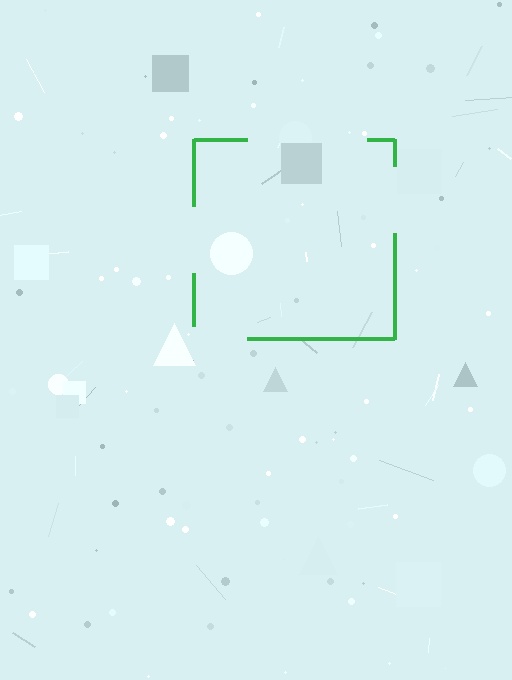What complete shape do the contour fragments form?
The contour fragments form a square.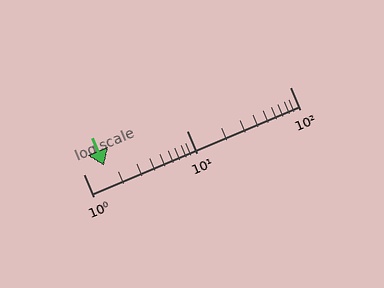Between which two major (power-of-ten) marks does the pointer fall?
The pointer is between 1 and 10.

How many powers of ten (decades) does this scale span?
The scale spans 2 decades, from 1 to 100.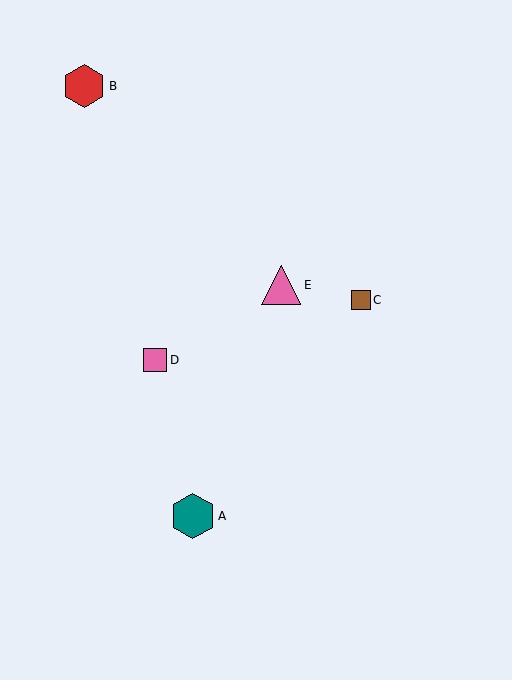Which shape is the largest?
The teal hexagon (labeled A) is the largest.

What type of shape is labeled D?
Shape D is a pink square.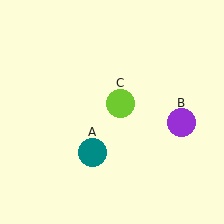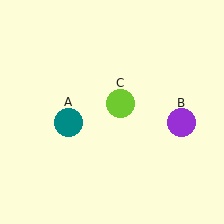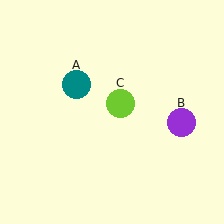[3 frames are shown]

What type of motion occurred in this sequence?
The teal circle (object A) rotated clockwise around the center of the scene.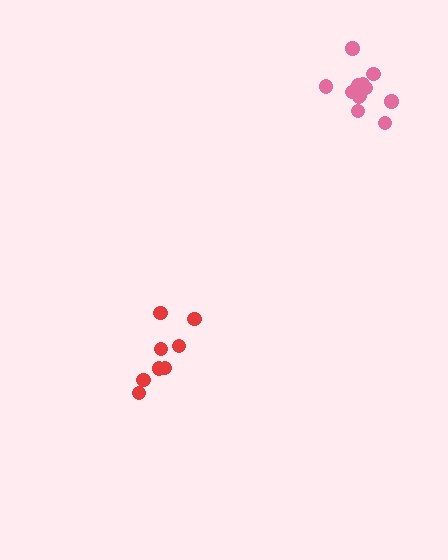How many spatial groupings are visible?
There are 2 spatial groupings.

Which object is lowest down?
The red cluster is bottommost.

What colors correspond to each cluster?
The clusters are colored: pink, red.